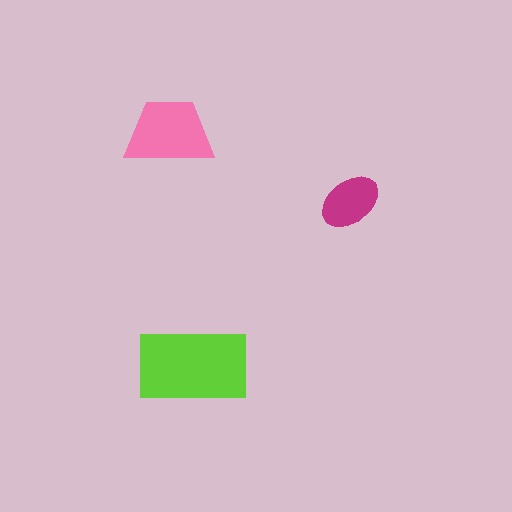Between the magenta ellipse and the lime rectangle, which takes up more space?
The lime rectangle.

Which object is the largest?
The lime rectangle.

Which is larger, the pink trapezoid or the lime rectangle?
The lime rectangle.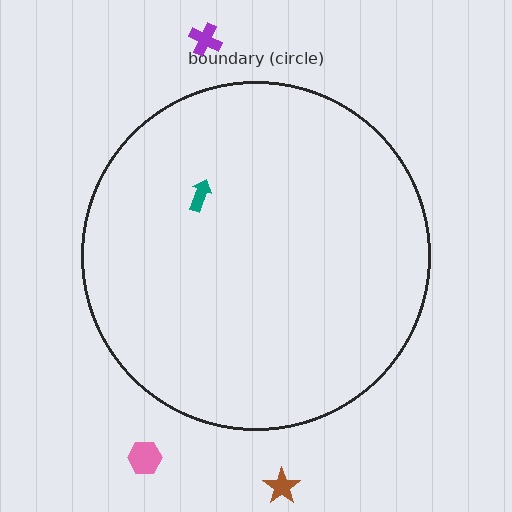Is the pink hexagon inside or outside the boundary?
Outside.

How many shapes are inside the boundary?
1 inside, 3 outside.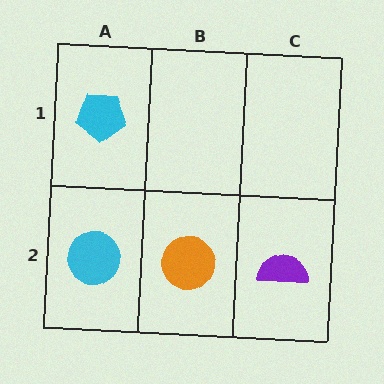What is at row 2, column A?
A cyan circle.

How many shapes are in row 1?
1 shape.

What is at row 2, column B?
An orange circle.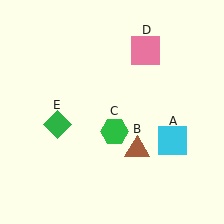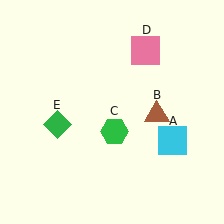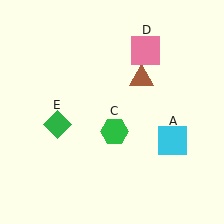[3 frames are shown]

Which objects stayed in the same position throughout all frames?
Cyan square (object A) and green hexagon (object C) and pink square (object D) and green diamond (object E) remained stationary.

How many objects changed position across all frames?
1 object changed position: brown triangle (object B).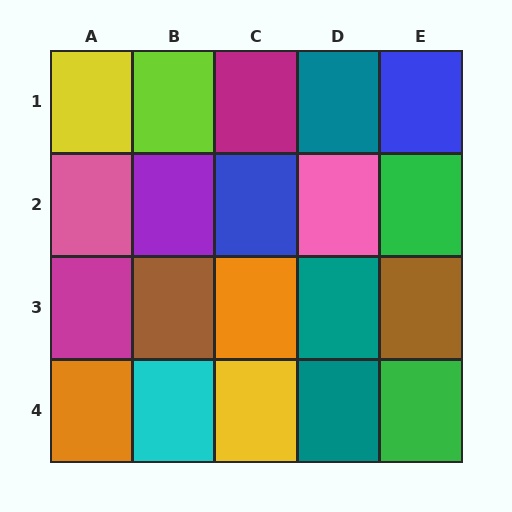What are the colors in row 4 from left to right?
Orange, cyan, yellow, teal, green.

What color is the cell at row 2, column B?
Purple.